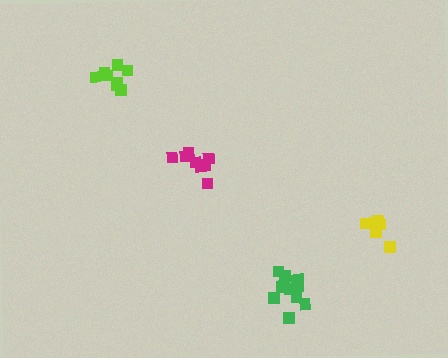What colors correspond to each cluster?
The clusters are colored: lime, yellow, green, magenta.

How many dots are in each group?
Group 1: 8 dots, Group 2: 7 dots, Group 3: 12 dots, Group 4: 8 dots (35 total).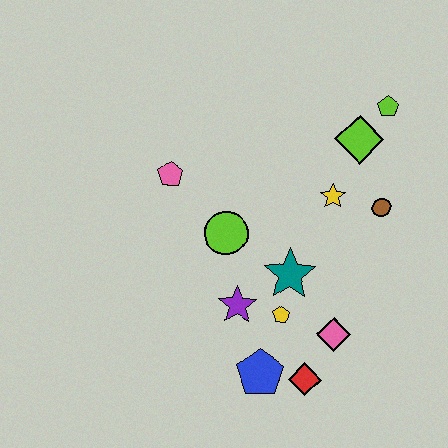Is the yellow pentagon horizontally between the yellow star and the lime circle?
Yes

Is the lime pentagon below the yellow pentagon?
No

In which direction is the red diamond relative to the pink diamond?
The red diamond is below the pink diamond.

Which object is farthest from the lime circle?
The lime pentagon is farthest from the lime circle.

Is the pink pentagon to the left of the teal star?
Yes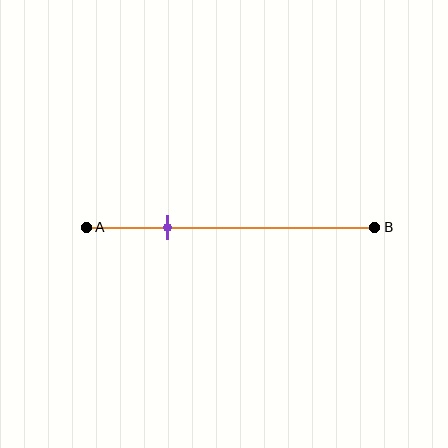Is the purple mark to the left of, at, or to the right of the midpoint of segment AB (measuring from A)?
The purple mark is to the left of the midpoint of segment AB.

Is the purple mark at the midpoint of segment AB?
No, the mark is at about 30% from A, not at the 50% midpoint.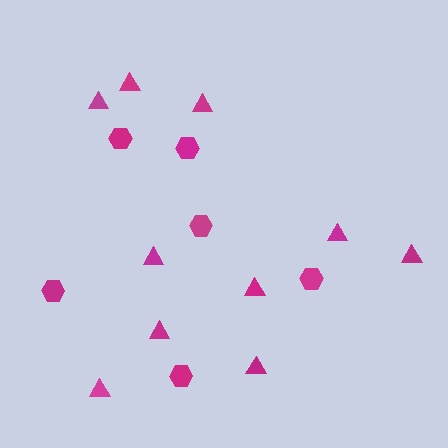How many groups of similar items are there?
There are 2 groups: one group of hexagons (6) and one group of triangles (10).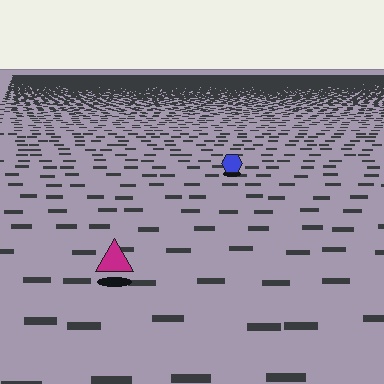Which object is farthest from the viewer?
The blue hexagon is farthest from the viewer. It appears smaller and the ground texture around it is denser.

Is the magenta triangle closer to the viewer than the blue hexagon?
Yes. The magenta triangle is closer — you can tell from the texture gradient: the ground texture is coarser near it.